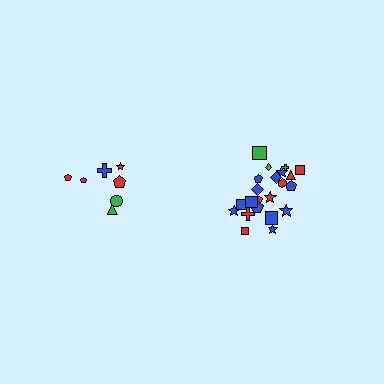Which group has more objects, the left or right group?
The right group.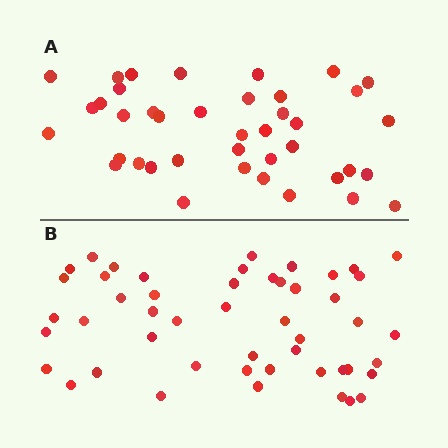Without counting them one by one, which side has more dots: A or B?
Region B (the bottom region) has more dots.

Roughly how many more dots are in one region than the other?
Region B has roughly 8 or so more dots than region A.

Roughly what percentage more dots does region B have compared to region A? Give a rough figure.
About 20% more.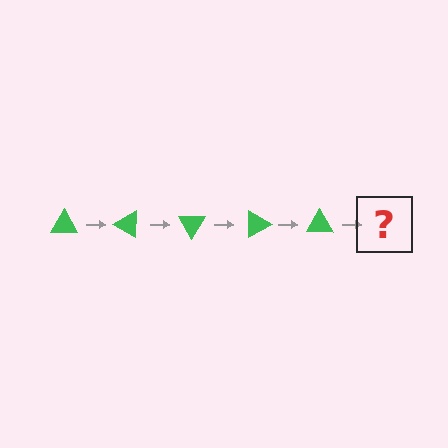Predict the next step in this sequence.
The next step is a green triangle rotated 150 degrees.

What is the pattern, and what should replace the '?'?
The pattern is that the triangle rotates 30 degrees each step. The '?' should be a green triangle rotated 150 degrees.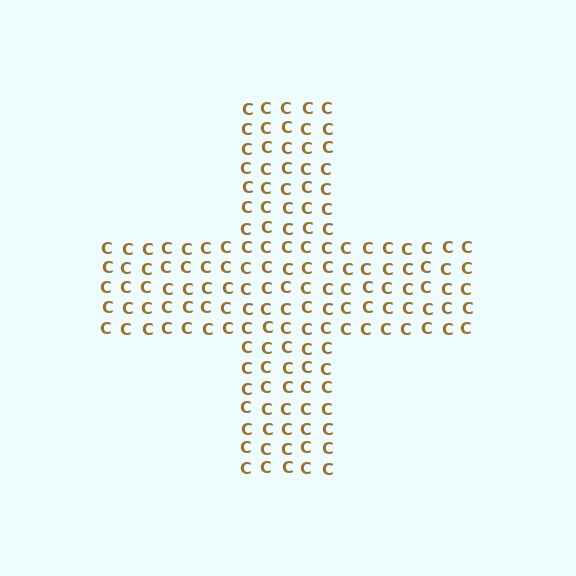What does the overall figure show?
The overall figure shows a cross.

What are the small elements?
The small elements are letter C's.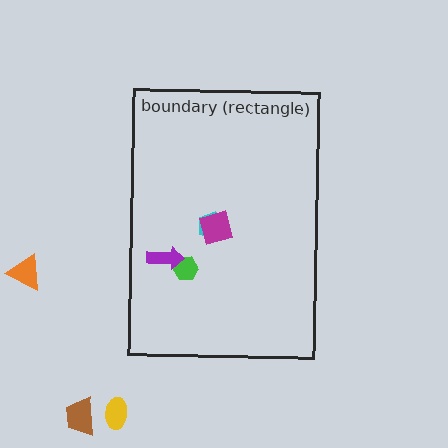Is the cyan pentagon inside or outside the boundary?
Inside.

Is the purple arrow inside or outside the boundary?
Inside.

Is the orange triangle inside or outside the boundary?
Outside.